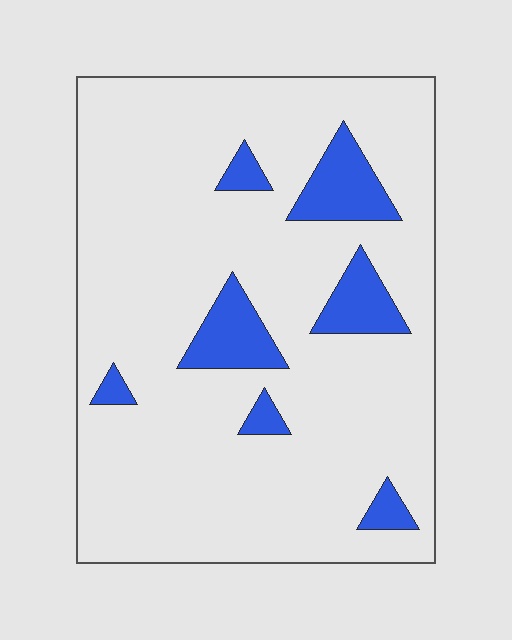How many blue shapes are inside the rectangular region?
7.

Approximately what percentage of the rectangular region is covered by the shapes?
Approximately 15%.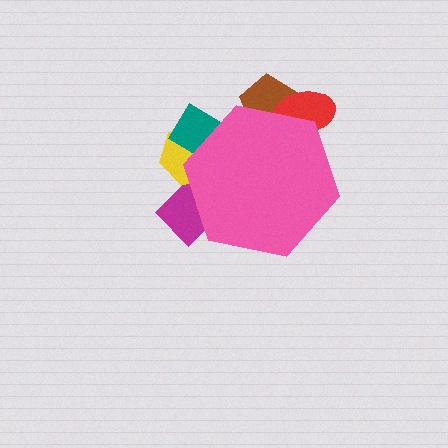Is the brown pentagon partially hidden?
Yes, the brown pentagon is partially hidden behind the pink hexagon.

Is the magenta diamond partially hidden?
Yes, the magenta diamond is partially hidden behind the pink hexagon.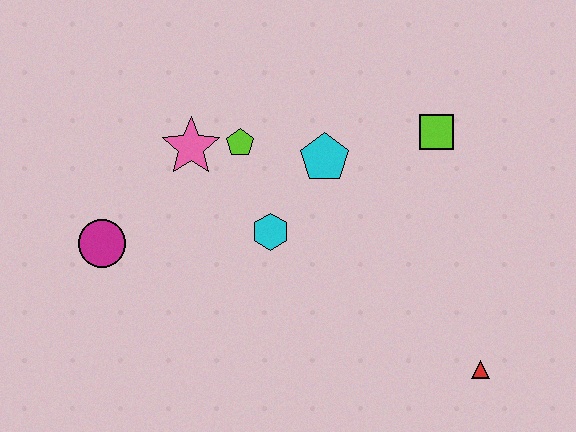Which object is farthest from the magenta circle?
The red triangle is farthest from the magenta circle.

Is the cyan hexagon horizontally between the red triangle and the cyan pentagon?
No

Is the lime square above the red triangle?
Yes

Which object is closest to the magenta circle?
The pink star is closest to the magenta circle.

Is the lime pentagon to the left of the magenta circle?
No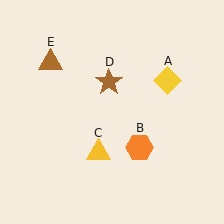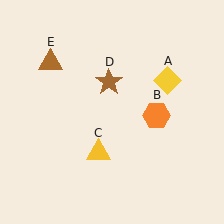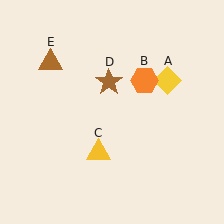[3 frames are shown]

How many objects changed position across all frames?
1 object changed position: orange hexagon (object B).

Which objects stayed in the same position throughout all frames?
Yellow diamond (object A) and yellow triangle (object C) and brown star (object D) and brown triangle (object E) remained stationary.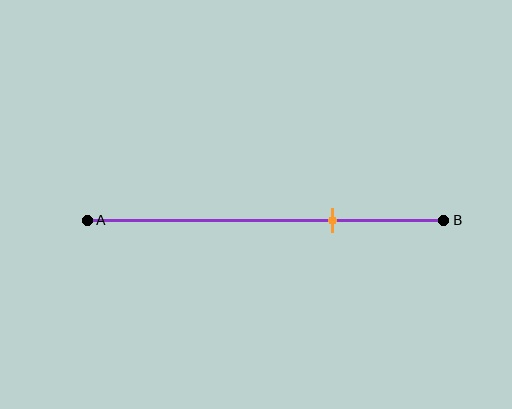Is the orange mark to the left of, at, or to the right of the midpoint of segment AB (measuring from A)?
The orange mark is to the right of the midpoint of segment AB.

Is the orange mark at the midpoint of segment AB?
No, the mark is at about 70% from A, not at the 50% midpoint.